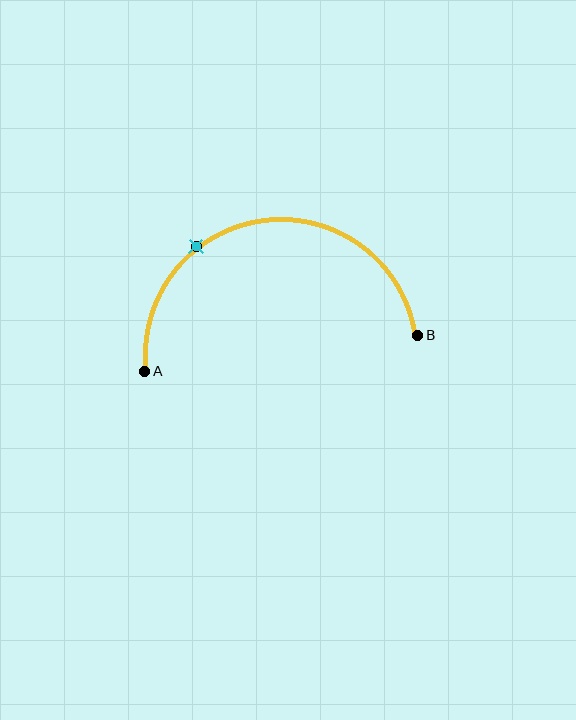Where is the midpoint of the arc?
The arc midpoint is the point on the curve farthest from the straight line joining A and B. It sits above that line.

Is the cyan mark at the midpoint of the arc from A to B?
No. The cyan mark lies on the arc but is closer to endpoint A. The arc midpoint would be at the point on the curve equidistant along the arc from both A and B.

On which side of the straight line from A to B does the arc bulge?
The arc bulges above the straight line connecting A and B.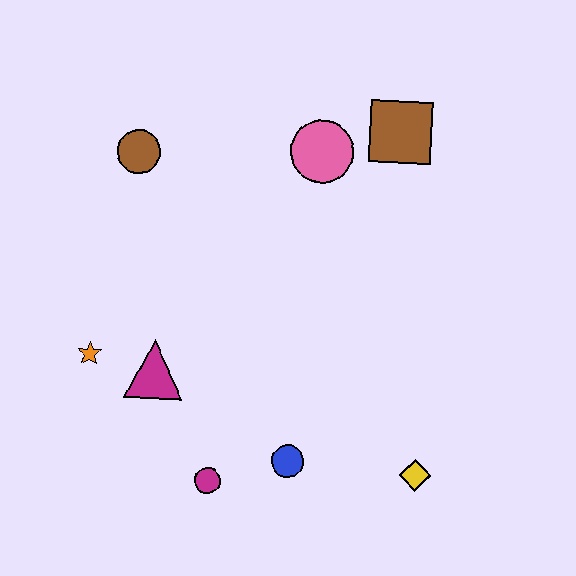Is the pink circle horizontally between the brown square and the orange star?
Yes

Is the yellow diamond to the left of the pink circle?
No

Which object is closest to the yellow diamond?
The blue circle is closest to the yellow diamond.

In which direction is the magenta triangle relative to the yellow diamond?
The magenta triangle is to the left of the yellow diamond.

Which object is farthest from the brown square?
The magenta circle is farthest from the brown square.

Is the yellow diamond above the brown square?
No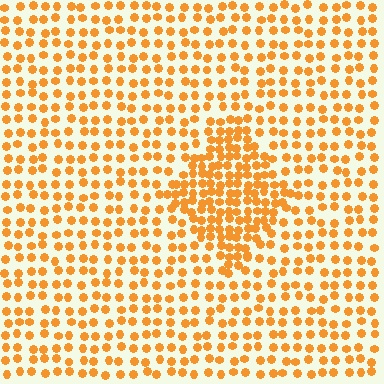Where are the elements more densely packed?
The elements are more densely packed inside the diamond boundary.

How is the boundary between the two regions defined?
The boundary is defined by a change in element density (approximately 2.0x ratio). All elements are the same color, size, and shape.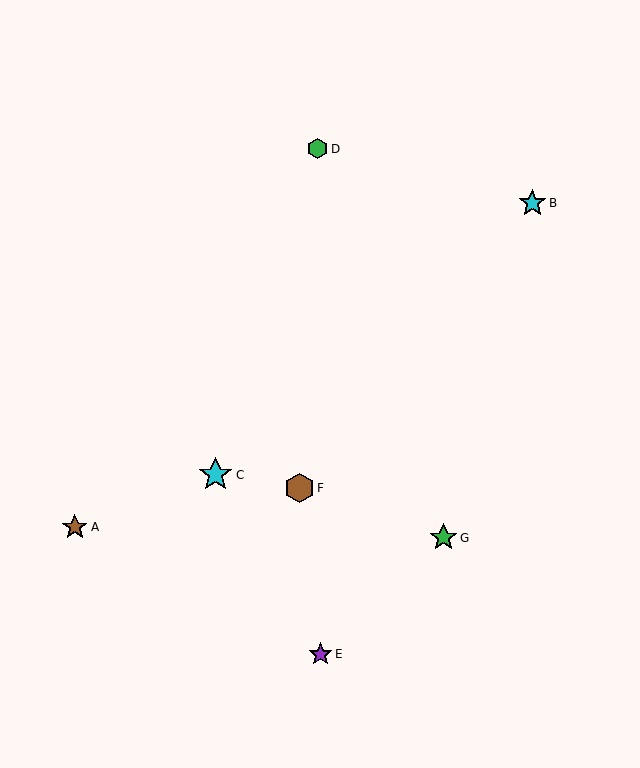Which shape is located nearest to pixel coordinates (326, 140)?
The green hexagon (labeled D) at (318, 149) is nearest to that location.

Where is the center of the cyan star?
The center of the cyan star is at (532, 203).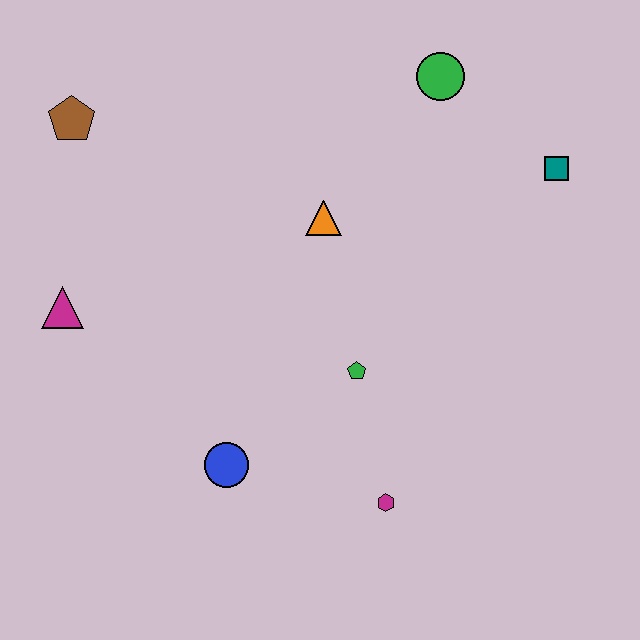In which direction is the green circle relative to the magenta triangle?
The green circle is to the right of the magenta triangle.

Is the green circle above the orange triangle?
Yes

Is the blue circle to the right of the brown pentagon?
Yes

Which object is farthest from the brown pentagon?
The magenta hexagon is farthest from the brown pentagon.